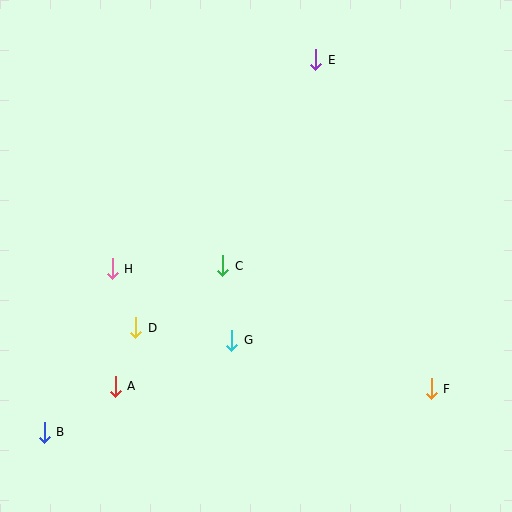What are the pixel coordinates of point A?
Point A is at (115, 386).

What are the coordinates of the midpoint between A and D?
The midpoint between A and D is at (126, 357).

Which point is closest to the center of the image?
Point C at (223, 266) is closest to the center.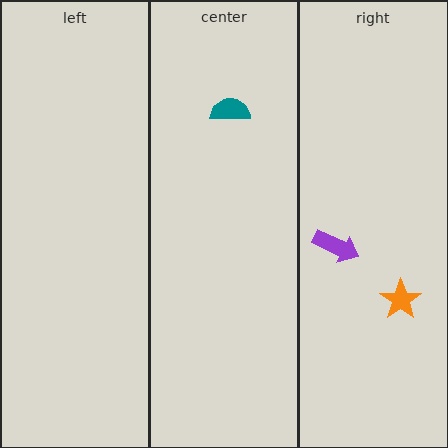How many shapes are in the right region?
2.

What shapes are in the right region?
The orange star, the purple arrow.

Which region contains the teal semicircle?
The center region.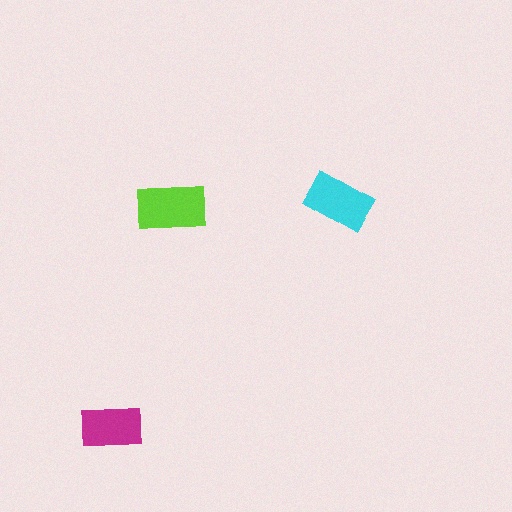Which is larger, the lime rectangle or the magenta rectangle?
The lime one.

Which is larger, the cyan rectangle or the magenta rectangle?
The cyan one.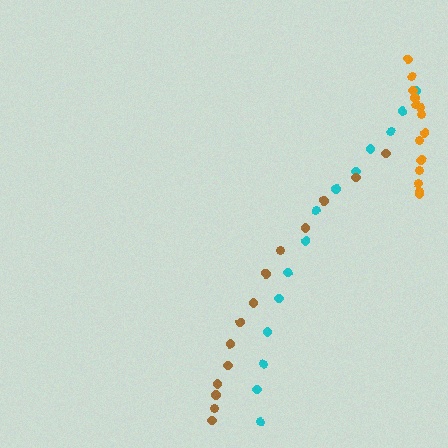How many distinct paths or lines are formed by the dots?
There are 3 distinct paths.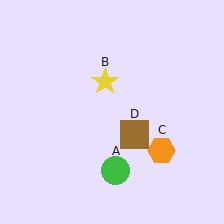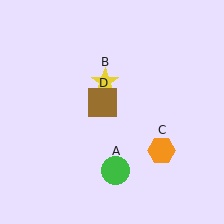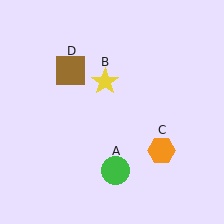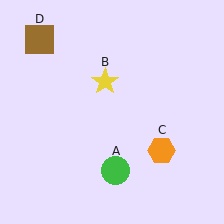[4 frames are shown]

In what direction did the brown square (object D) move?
The brown square (object D) moved up and to the left.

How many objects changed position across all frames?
1 object changed position: brown square (object D).